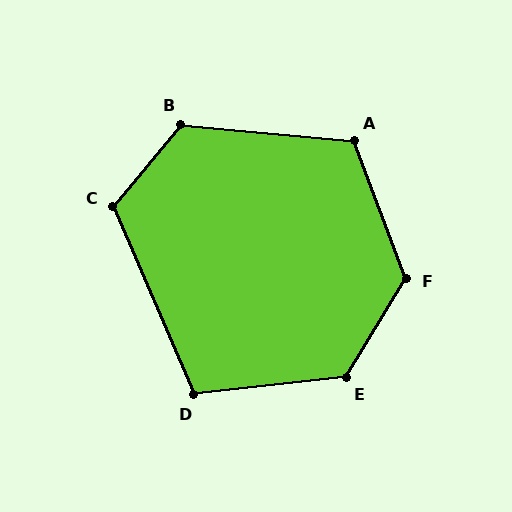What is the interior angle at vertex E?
Approximately 127 degrees (obtuse).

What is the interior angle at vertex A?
Approximately 116 degrees (obtuse).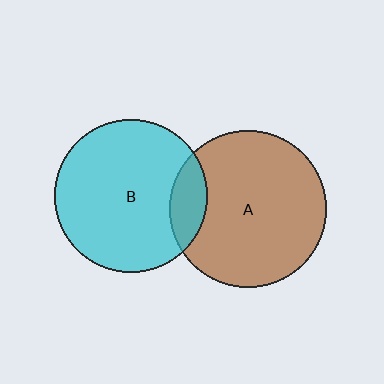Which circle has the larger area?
Circle A (brown).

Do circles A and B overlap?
Yes.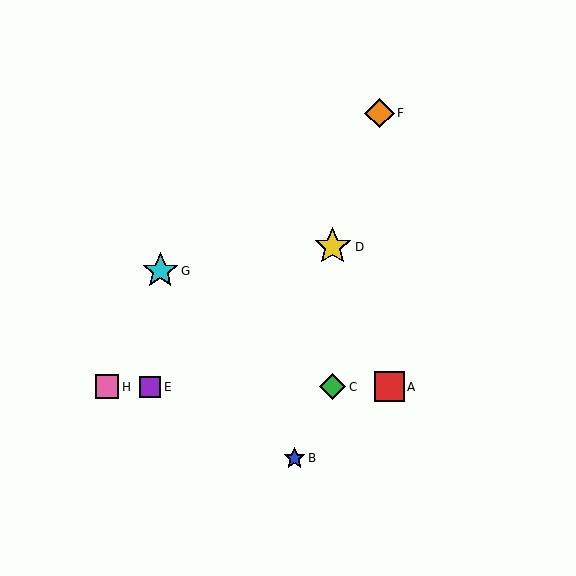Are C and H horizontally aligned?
Yes, both are at y≈387.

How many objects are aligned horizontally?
4 objects (A, C, E, H) are aligned horizontally.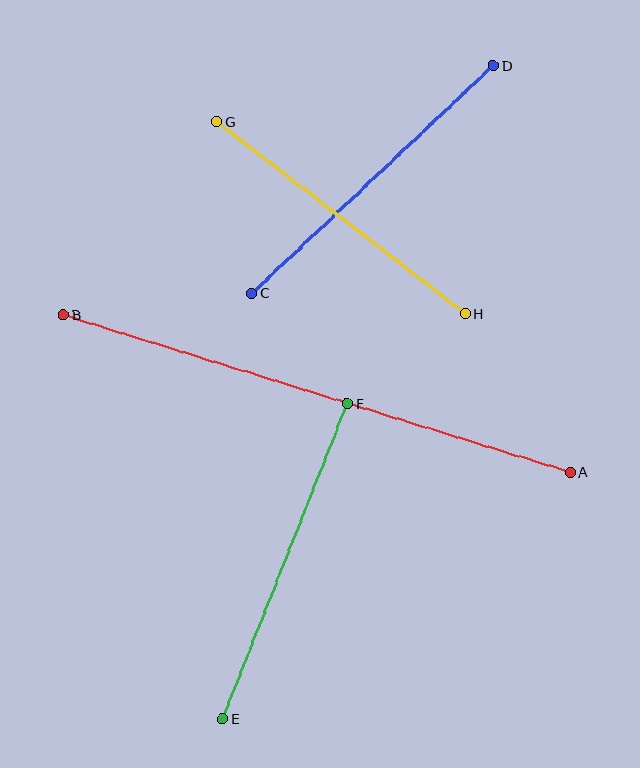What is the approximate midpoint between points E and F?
The midpoint is at approximately (285, 561) pixels.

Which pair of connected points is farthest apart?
Points A and B are farthest apart.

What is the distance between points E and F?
The distance is approximately 339 pixels.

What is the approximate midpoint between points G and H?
The midpoint is at approximately (341, 218) pixels.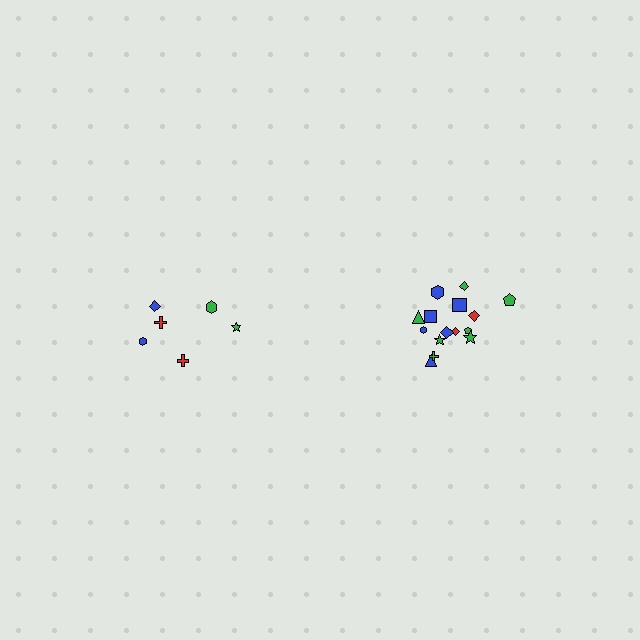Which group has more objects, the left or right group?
The right group.